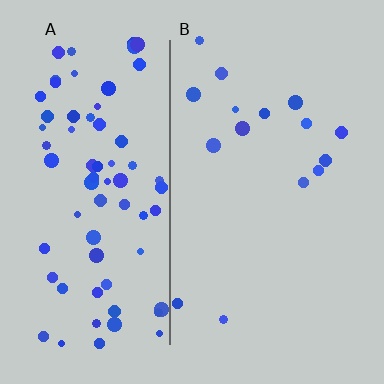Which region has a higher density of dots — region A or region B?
A (the left).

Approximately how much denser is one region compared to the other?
Approximately 4.8× — region A over region B.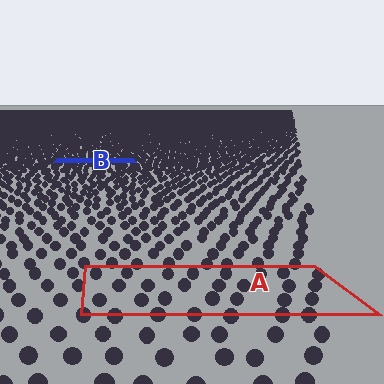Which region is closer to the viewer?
Region A is closer. The texture elements there are larger and more spread out.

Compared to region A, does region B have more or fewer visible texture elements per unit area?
Region B has more texture elements per unit area — they are packed more densely because it is farther away.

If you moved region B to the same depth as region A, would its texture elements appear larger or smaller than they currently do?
They would appear larger. At a closer depth, the same texture elements are projected at a bigger on-screen size.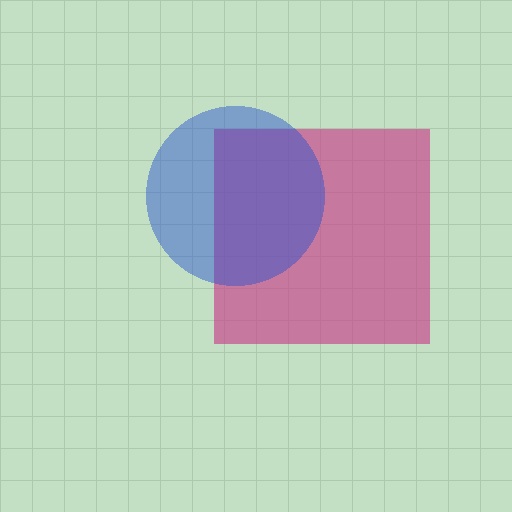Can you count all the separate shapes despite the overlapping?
Yes, there are 2 separate shapes.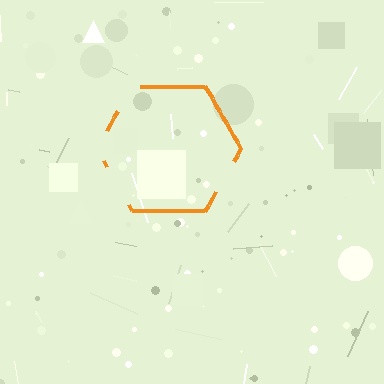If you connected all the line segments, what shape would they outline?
They would outline a hexagon.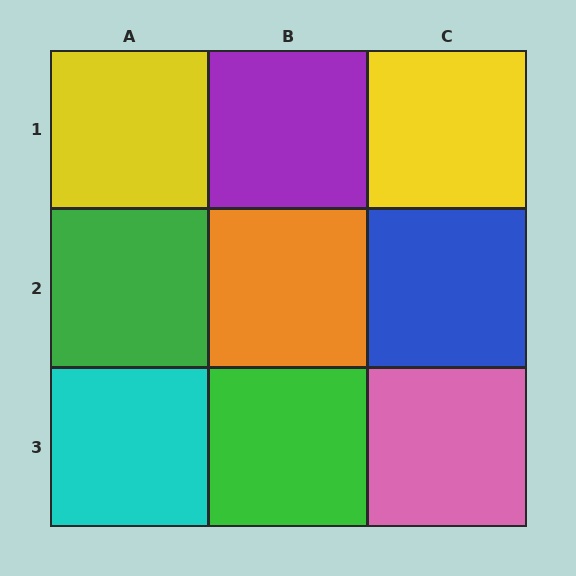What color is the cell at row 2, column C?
Blue.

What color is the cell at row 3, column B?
Green.